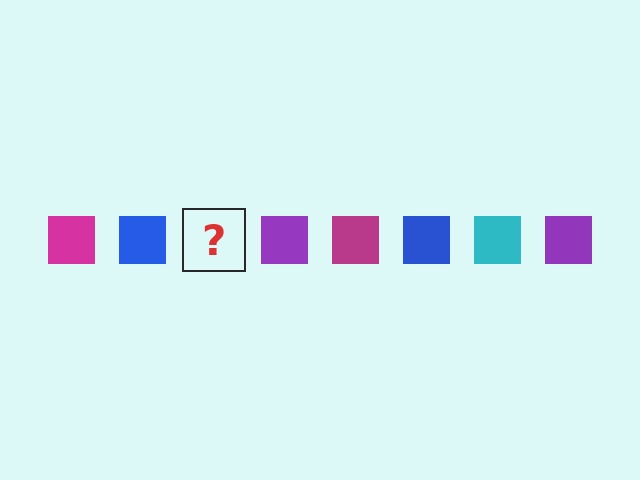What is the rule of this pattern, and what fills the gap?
The rule is that the pattern cycles through magenta, blue, cyan, purple squares. The gap should be filled with a cyan square.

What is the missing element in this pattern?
The missing element is a cyan square.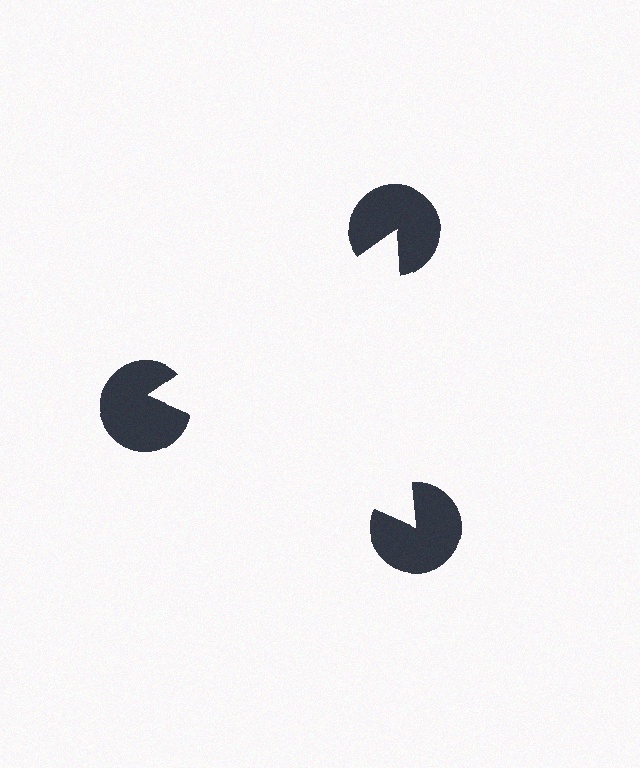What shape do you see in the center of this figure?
An illusory triangle — its edges are inferred from the aligned wedge cuts in the pac-man discs, not physically drawn.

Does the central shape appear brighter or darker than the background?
It typically appears slightly brighter than the background, even though no actual brightness change is drawn.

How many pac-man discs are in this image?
There are 3 — one at each vertex of the illusory triangle.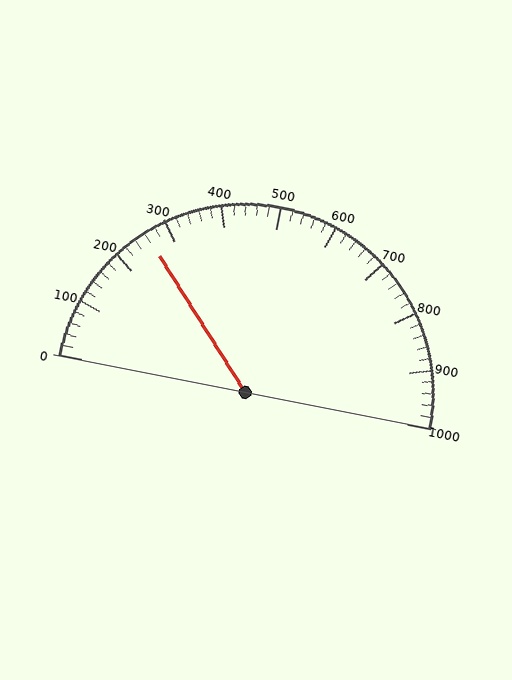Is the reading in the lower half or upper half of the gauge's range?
The reading is in the lower half of the range (0 to 1000).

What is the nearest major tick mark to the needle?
The nearest major tick mark is 300.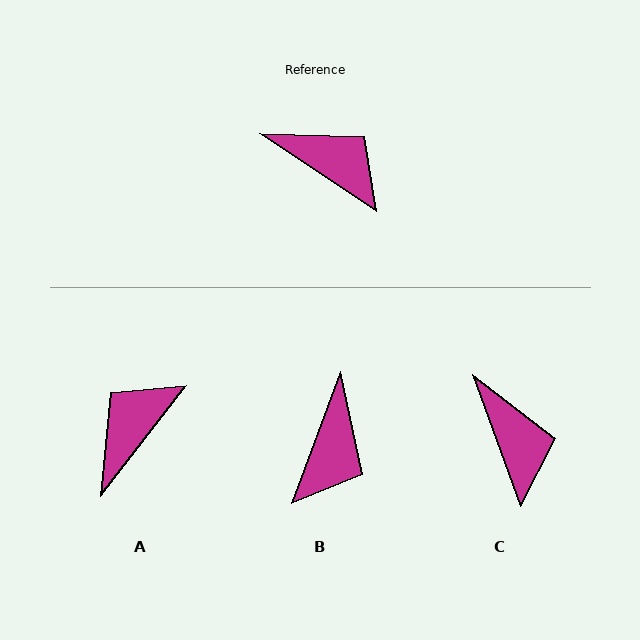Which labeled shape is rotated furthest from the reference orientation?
A, about 86 degrees away.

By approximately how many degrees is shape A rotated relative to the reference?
Approximately 86 degrees counter-clockwise.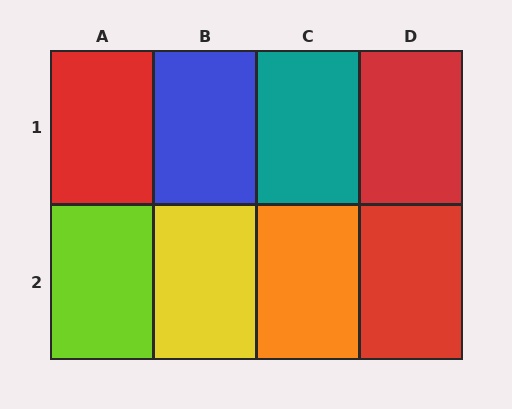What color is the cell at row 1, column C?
Teal.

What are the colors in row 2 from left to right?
Lime, yellow, orange, red.